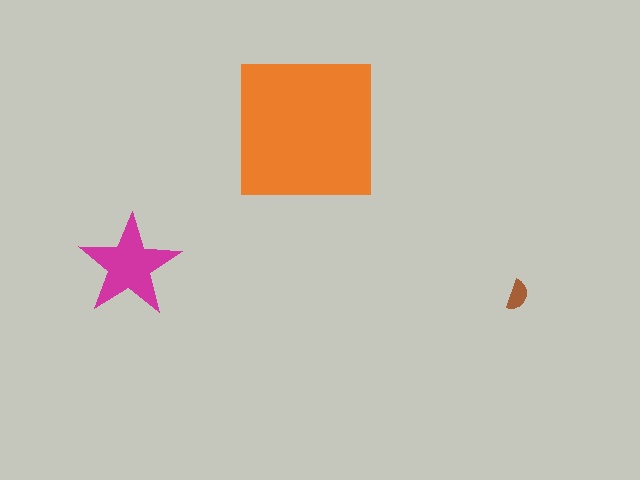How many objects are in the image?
There are 3 objects in the image.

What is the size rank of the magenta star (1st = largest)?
2nd.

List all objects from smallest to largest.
The brown semicircle, the magenta star, the orange square.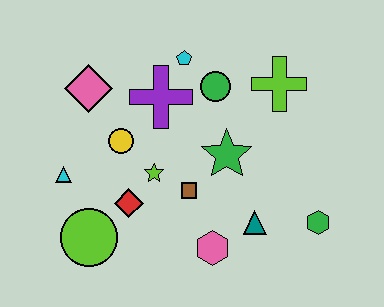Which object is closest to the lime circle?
The red diamond is closest to the lime circle.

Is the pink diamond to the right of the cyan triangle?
Yes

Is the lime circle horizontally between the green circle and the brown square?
No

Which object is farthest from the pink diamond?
The green hexagon is farthest from the pink diamond.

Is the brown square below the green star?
Yes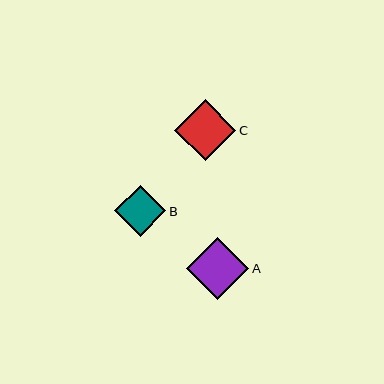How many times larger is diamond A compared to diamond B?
Diamond A is approximately 1.2 times the size of diamond B.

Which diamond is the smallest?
Diamond B is the smallest with a size of approximately 51 pixels.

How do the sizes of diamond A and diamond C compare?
Diamond A and diamond C are approximately the same size.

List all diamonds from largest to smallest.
From largest to smallest: A, C, B.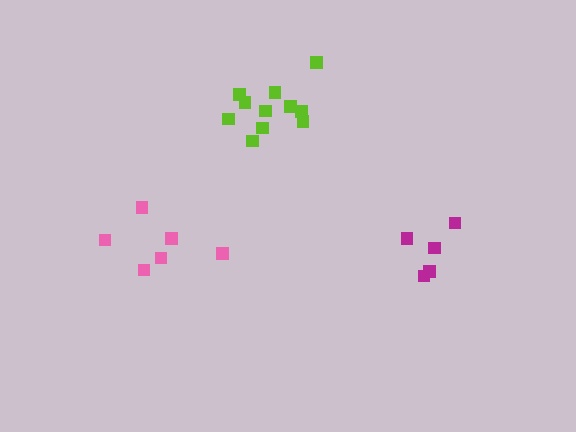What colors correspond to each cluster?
The clusters are colored: pink, lime, magenta.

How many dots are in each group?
Group 1: 6 dots, Group 2: 11 dots, Group 3: 5 dots (22 total).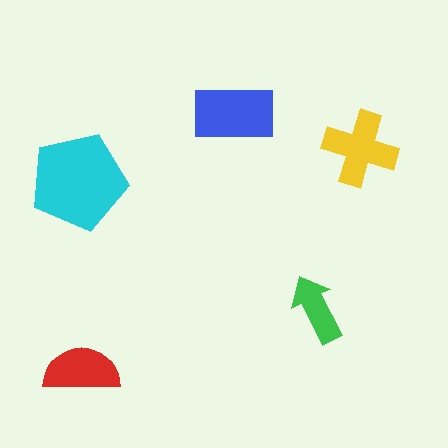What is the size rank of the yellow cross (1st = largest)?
3rd.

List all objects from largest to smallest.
The cyan pentagon, the blue rectangle, the yellow cross, the red semicircle, the green arrow.